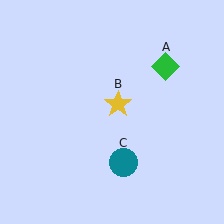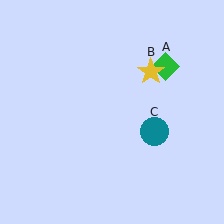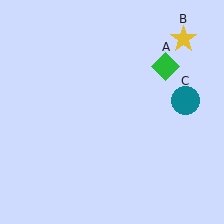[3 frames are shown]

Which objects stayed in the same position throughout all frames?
Green diamond (object A) remained stationary.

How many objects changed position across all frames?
2 objects changed position: yellow star (object B), teal circle (object C).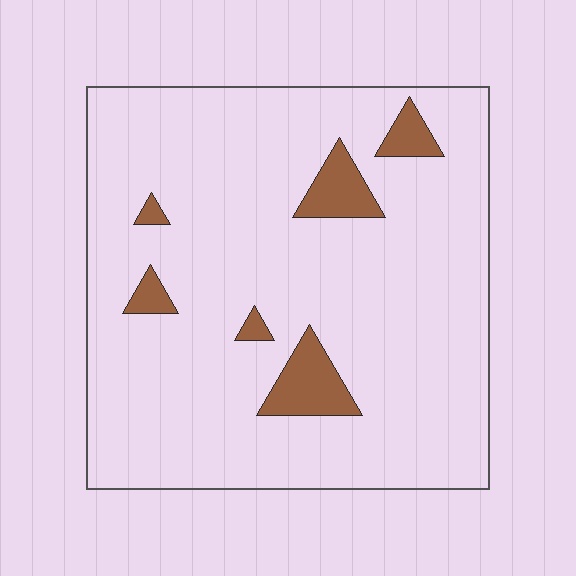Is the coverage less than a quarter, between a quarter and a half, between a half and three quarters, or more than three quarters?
Less than a quarter.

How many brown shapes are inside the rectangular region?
6.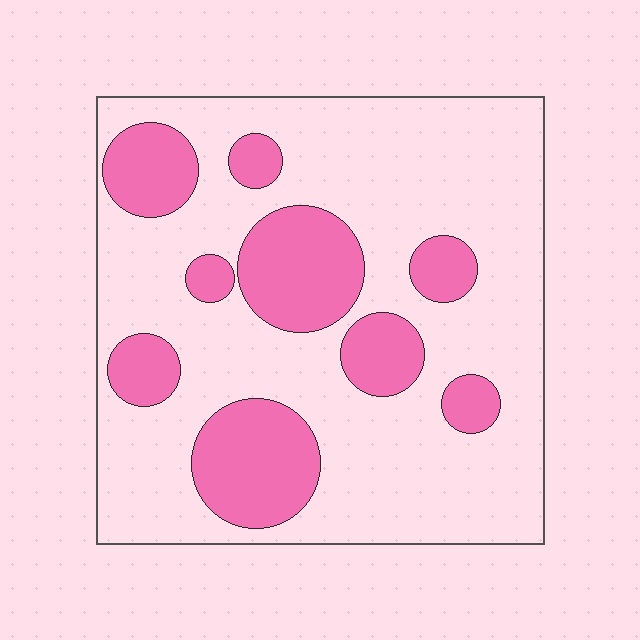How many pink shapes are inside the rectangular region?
9.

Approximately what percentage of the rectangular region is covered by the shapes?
Approximately 25%.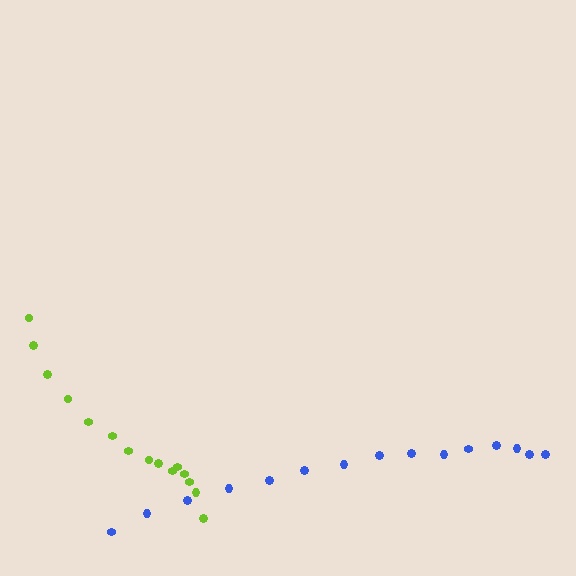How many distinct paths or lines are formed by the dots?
There are 2 distinct paths.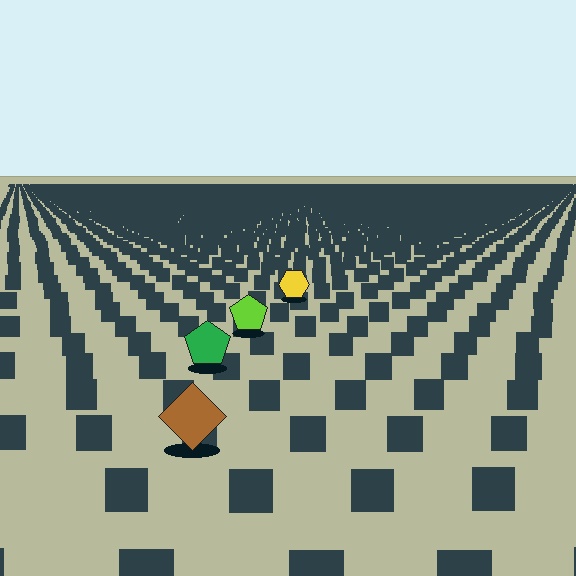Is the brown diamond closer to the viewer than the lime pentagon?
Yes. The brown diamond is closer — you can tell from the texture gradient: the ground texture is coarser near it.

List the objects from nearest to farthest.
From nearest to farthest: the brown diamond, the green pentagon, the lime pentagon, the yellow hexagon.